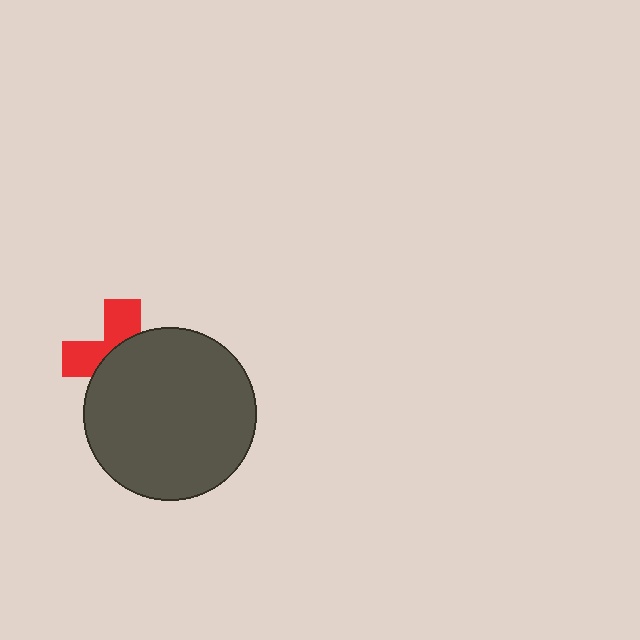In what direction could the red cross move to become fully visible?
The red cross could move toward the upper-left. That would shift it out from behind the dark gray circle entirely.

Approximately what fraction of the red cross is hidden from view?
Roughly 60% of the red cross is hidden behind the dark gray circle.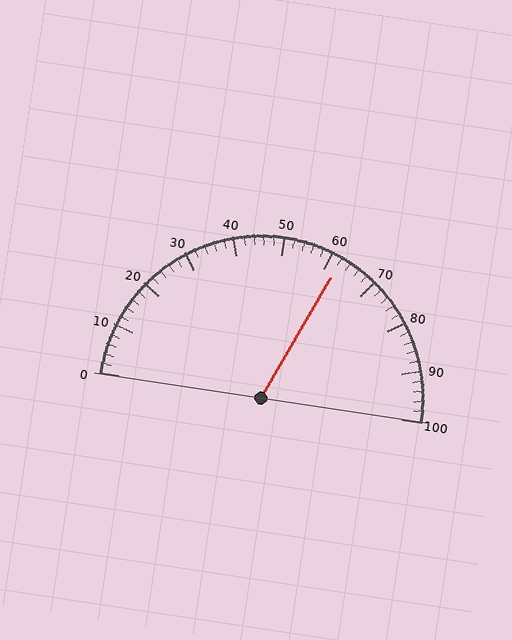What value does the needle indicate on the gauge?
The needle indicates approximately 62.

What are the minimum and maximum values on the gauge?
The gauge ranges from 0 to 100.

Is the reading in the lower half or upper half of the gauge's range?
The reading is in the upper half of the range (0 to 100).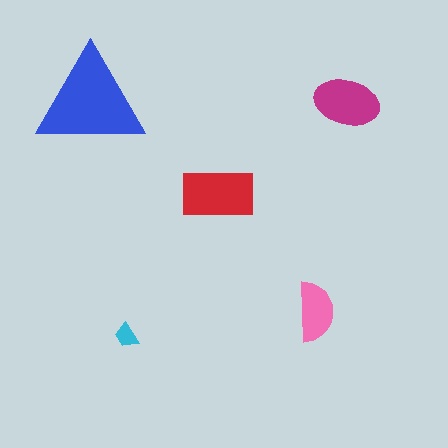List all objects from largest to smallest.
The blue triangle, the red rectangle, the magenta ellipse, the pink semicircle, the cyan trapezoid.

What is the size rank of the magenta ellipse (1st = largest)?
3rd.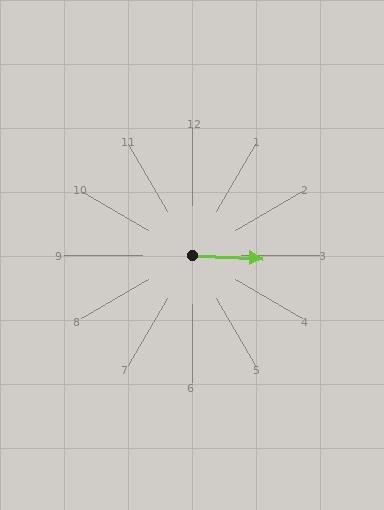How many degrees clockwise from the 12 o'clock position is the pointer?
Approximately 93 degrees.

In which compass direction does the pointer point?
East.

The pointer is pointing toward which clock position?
Roughly 3 o'clock.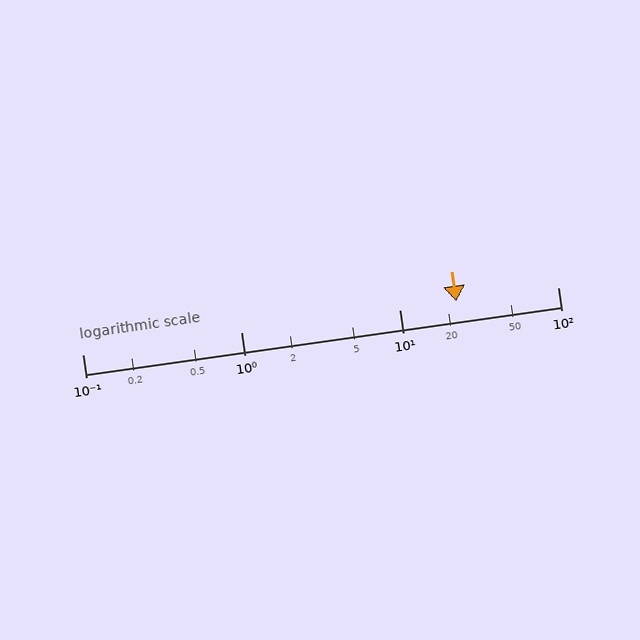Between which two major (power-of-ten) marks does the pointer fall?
The pointer is between 10 and 100.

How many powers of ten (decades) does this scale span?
The scale spans 3 decades, from 0.1 to 100.